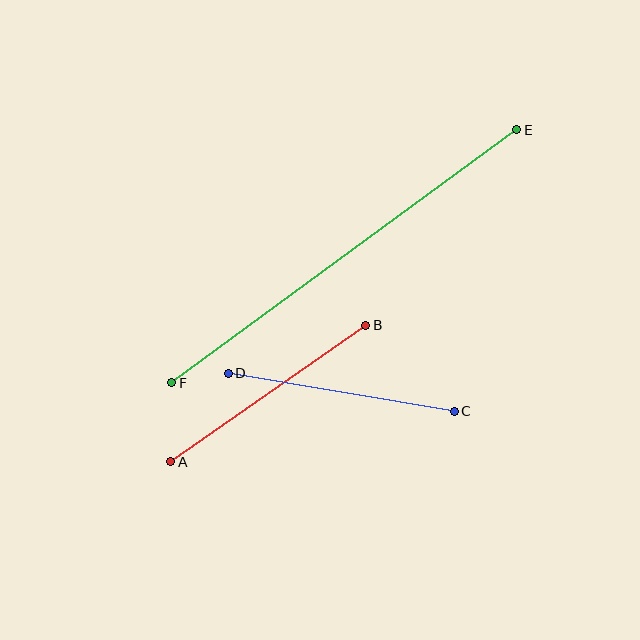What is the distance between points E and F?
The distance is approximately 428 pixels.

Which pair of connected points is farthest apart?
Points E and F are farthest apart.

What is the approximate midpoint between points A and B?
The midpoint is at approximately (268, 394) pixels.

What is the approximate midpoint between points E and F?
The midpoint is at approximately (344, 256) pixels.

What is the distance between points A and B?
The distance is approximately 238 pixels.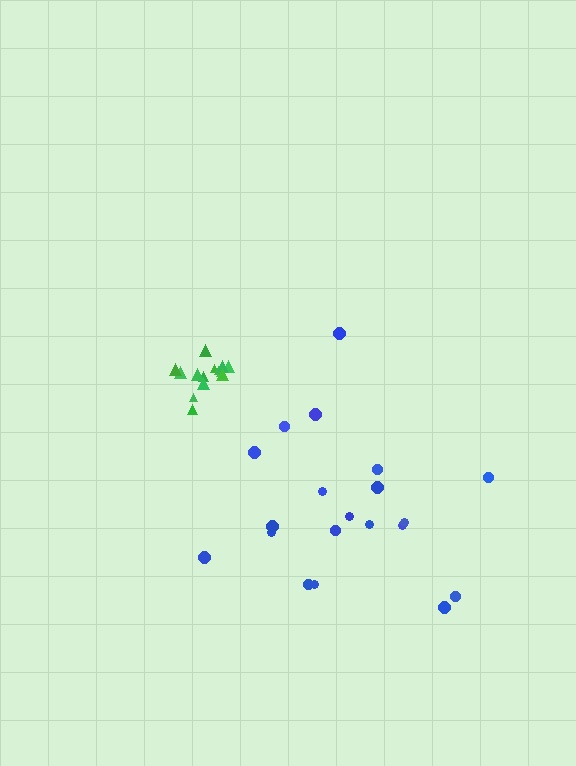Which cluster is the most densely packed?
Green.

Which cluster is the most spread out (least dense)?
Blue.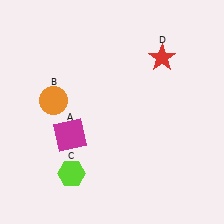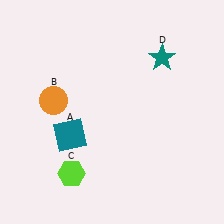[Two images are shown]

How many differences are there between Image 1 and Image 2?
There are 2 differences between the two images.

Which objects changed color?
A changed from magenta to teal. D changed from red to teal.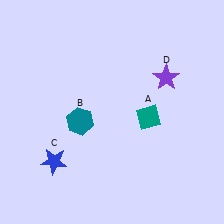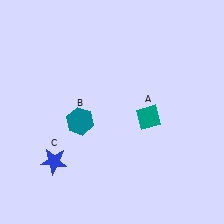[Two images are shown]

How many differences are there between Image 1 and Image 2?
There is 1 difference between the two images.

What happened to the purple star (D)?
The purple star (D) was removed in Image 2. It was in the top-right area of Image 1.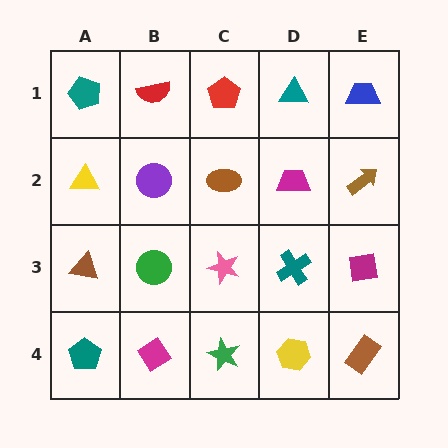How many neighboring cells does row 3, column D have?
4.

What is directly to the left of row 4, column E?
A yellow hexagon.